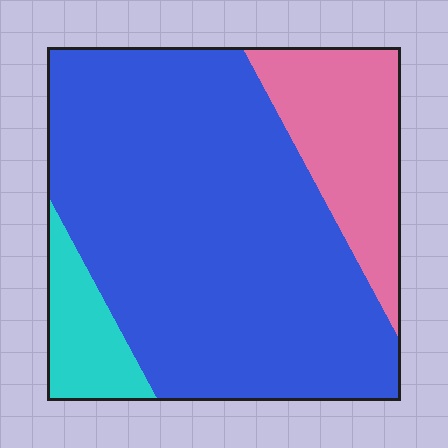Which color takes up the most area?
Blue, at roughly 70%.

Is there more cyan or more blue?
Blue.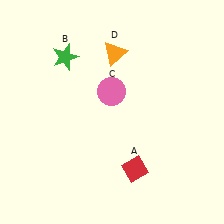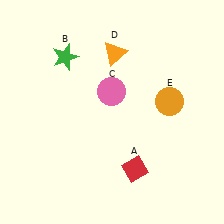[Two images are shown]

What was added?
An orange circle (E) was added in Image 2.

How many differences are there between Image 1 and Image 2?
There is 1 difference between the two images.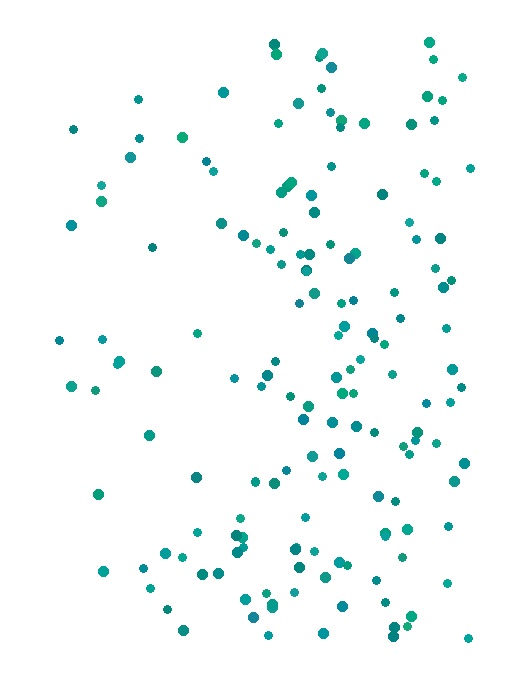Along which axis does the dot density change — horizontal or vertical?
Horizontal.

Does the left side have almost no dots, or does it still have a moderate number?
Still a moderate number, just noticeably fewer than the right.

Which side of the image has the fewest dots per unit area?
The left.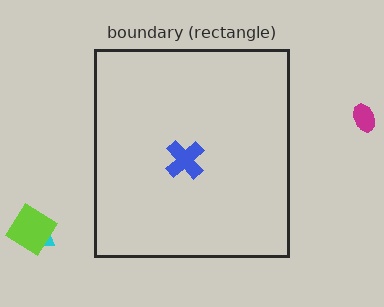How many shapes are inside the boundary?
1 inside, 3 outside.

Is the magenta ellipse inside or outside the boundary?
Outside.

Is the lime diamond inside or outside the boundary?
Outside.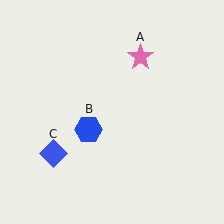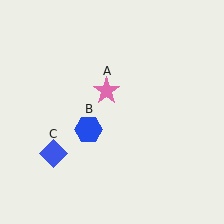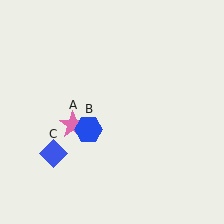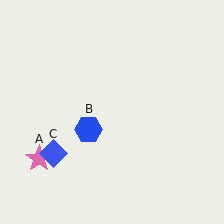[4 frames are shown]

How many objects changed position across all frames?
1 object changed position: pink star (object A).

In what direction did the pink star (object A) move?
The pink star (object A) moved down and to the left.